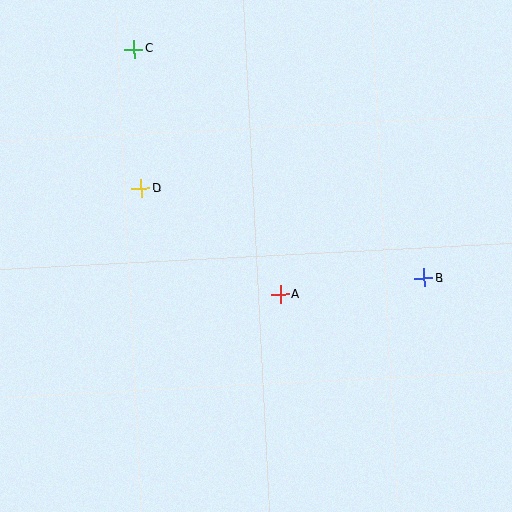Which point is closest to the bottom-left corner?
Point D is closest to the bottom-left corner.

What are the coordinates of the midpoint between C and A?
The midpoint between C and A is at (207, 172).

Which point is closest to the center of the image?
Point A at (280, 294) is closest to the center.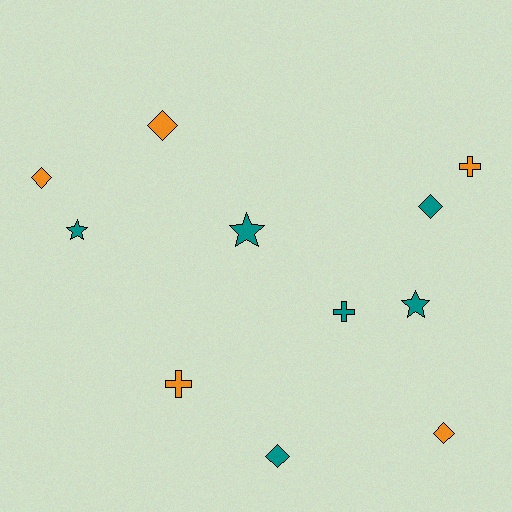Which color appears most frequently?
Teal, with 6 objects.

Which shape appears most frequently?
Diamond, with 5 objects.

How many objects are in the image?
There are 11 objects.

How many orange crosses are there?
There are 2 orange crosses.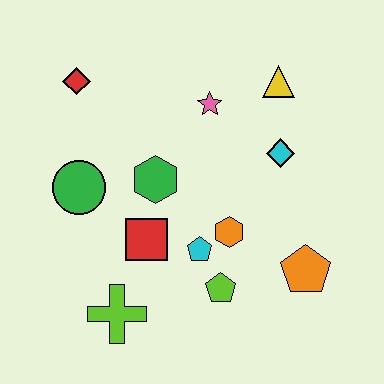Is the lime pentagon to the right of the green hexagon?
Yes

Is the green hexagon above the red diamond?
No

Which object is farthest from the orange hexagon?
The red diamond is farthest from the orange hexagon.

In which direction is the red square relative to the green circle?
The red square is to the right of the green circle.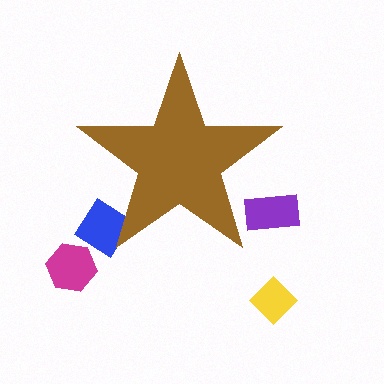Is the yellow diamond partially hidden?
No, the yellow diamond is fully visible.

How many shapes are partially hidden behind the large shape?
2 shapes are partially hidden.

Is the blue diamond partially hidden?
Yes, the blue diamond is partially hidden behind the brown star.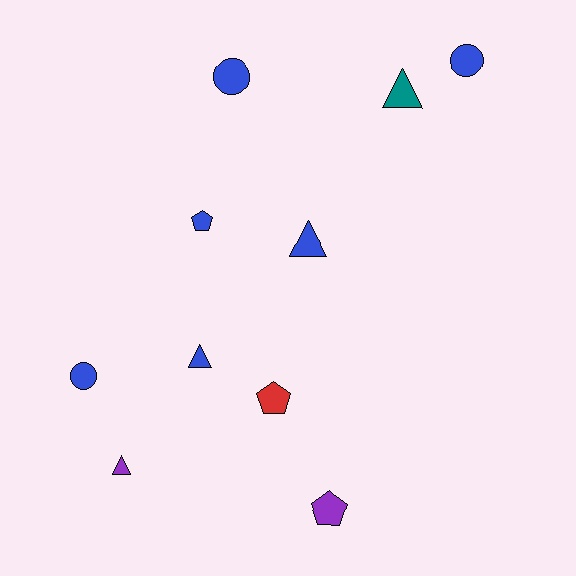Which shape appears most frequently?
Triangle, with 4 objects.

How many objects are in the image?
There are 10 objects.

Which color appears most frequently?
Blue, with 6 objects.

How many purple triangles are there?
There is 1 purple triangle.